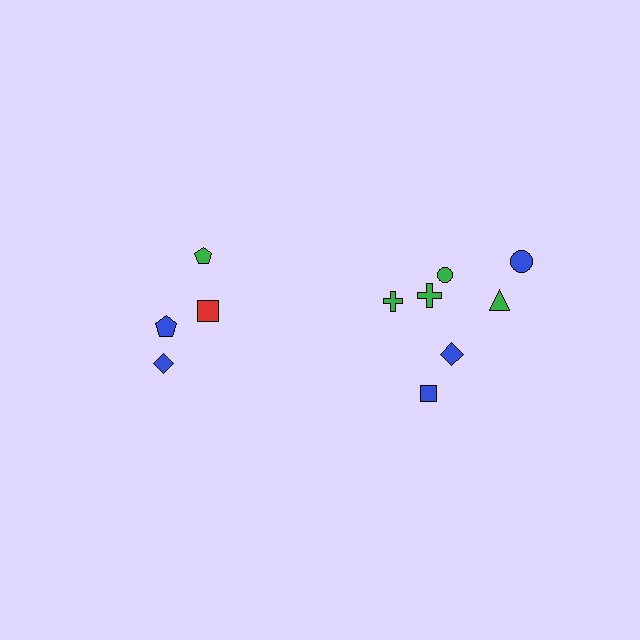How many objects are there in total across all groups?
There are 11 objects.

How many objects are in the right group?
There are 7 objects.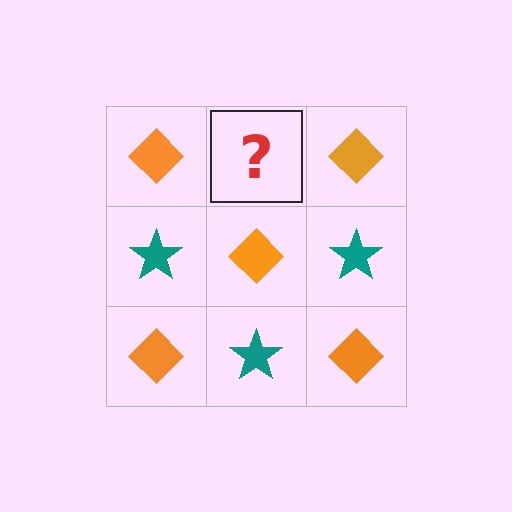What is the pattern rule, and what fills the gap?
The rule is that it alternates orange diamond and teal star in a checkerboard pattern. The gap should be filled with a teal star.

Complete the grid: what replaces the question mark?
The question mark should be replaced with a teal star.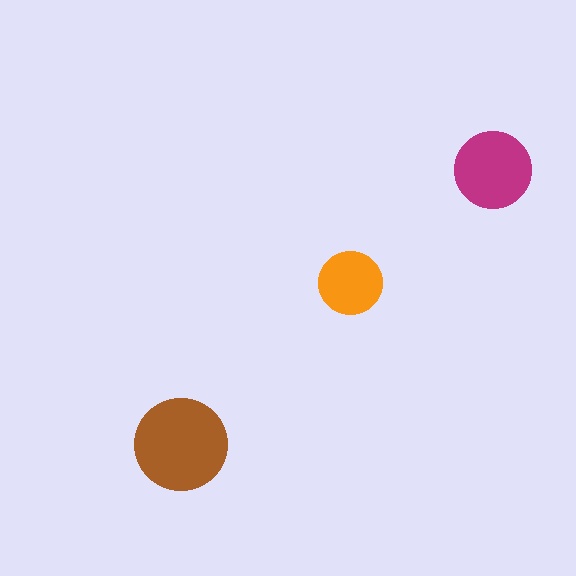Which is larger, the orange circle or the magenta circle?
The magenta one.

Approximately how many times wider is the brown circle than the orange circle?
About 1.5 times wider.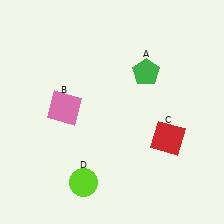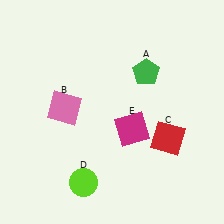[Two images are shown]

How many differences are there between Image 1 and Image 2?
There is 1 difference between the two images.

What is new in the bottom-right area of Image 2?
A magenta square (E) was added in the bottom-right area of Image 2.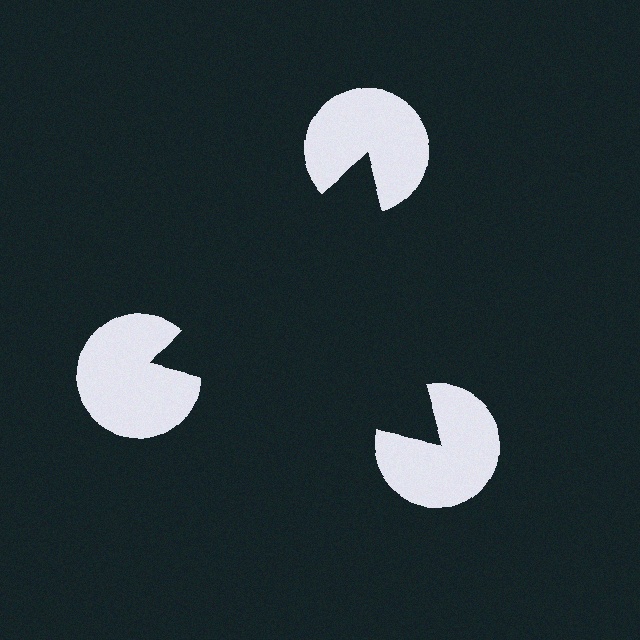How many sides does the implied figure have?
3 sides.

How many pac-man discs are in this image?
There are 3 — one at each vertex of the illusory triangle.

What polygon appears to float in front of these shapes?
An illusory triangle — its edges are inferred from the aligned wedge cuts in the pac-man discs, not physically drawn.